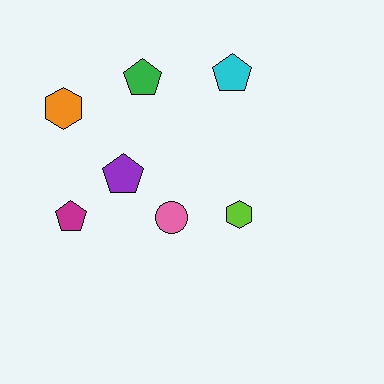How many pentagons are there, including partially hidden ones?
There are 4 pentagons.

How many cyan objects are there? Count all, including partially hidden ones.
There is 1 cyan object.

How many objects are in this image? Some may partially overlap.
There are 7 objects.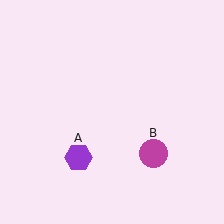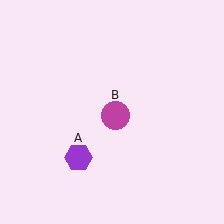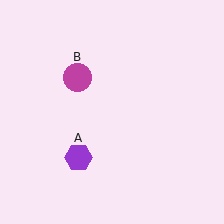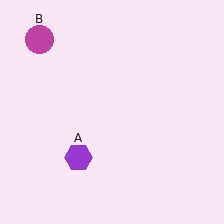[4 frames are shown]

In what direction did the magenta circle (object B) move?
The magenta circle (object B) moved up and to the left.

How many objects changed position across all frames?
1 object changed position: magenta circle (object B).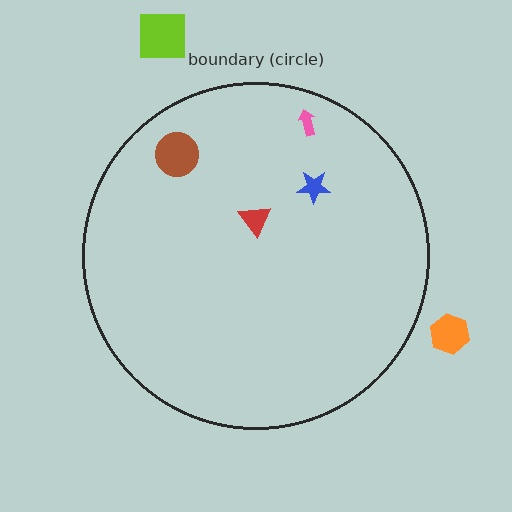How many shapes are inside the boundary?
4 inside, 2 outside.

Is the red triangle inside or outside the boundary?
Inside.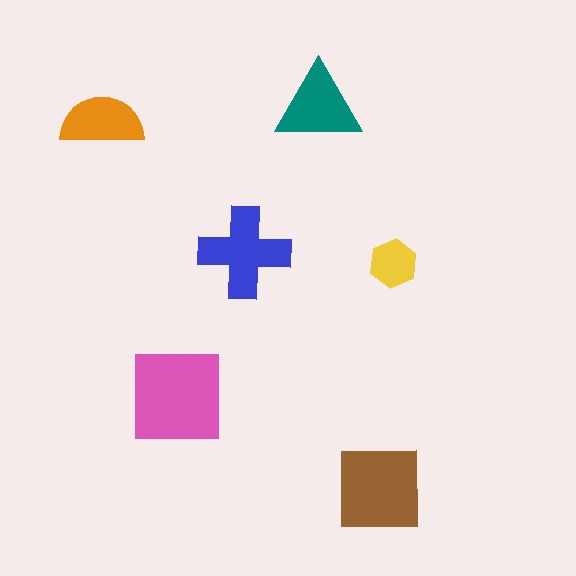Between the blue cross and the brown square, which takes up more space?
The brown square.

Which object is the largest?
The pink square.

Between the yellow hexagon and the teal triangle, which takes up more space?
The teal triangle.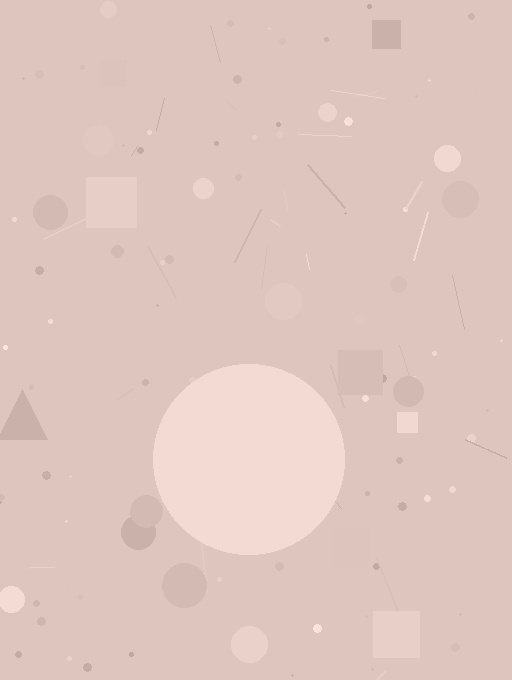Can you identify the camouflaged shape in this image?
The camouflaged shape is a circle.